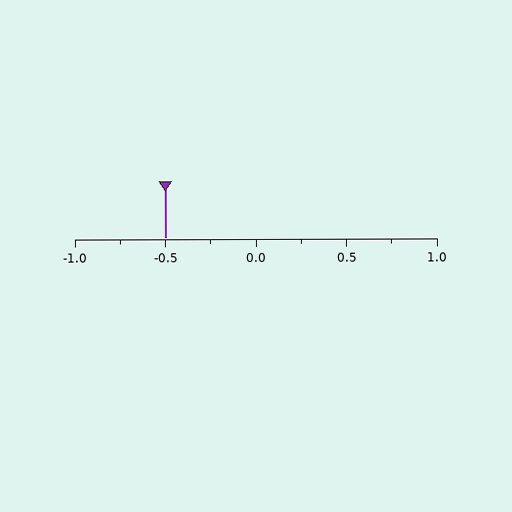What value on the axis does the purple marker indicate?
The marker indicates approximately -0.5.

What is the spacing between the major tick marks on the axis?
The major ticks are spaced 0.5 apart.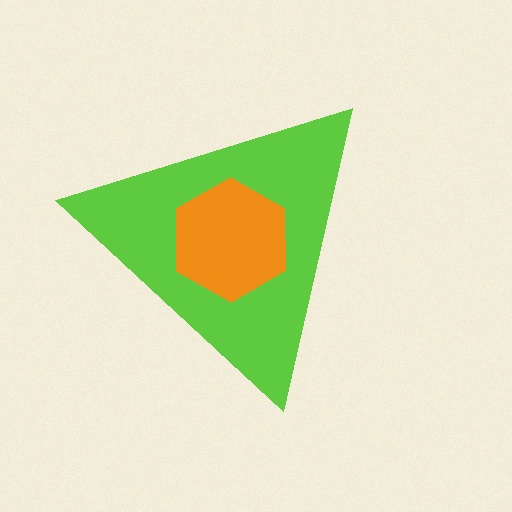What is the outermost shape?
The lime triangle.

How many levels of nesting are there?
2.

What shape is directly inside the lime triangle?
The orange hexagon.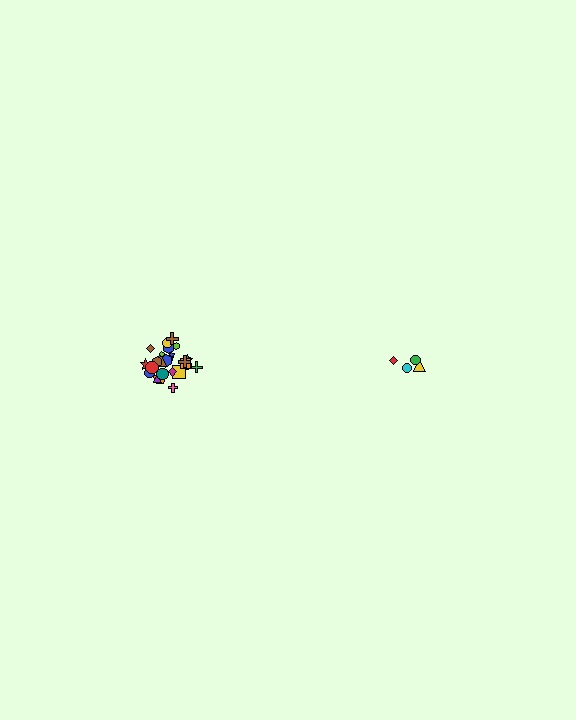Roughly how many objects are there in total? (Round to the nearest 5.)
Roughly 30 objects in total.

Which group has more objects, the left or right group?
The left group.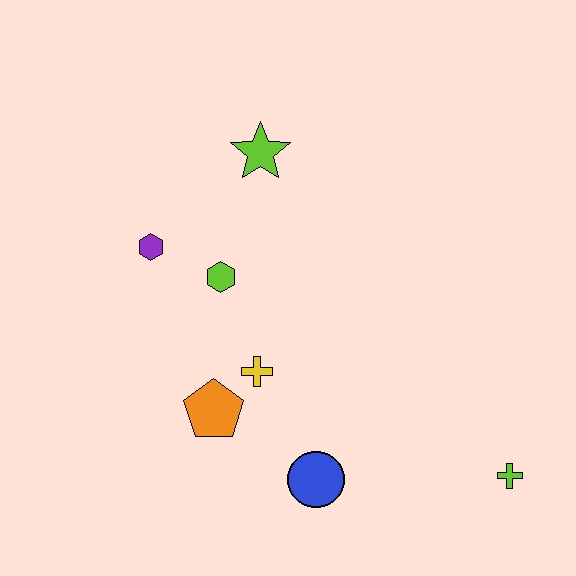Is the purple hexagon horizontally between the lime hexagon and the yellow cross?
No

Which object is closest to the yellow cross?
The orange pentagon is closest to the yellow cross.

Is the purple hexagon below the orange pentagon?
No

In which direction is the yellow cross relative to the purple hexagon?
The yellow cross is below the purple hexagon.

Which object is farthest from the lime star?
The lime cross is farthest from the lime star.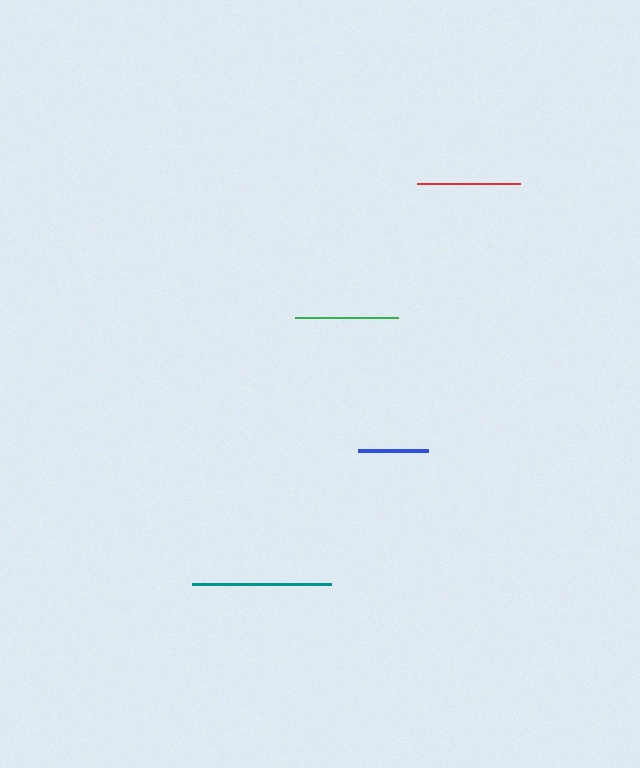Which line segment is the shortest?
The blue line is the shortest at approximately 69 pixels.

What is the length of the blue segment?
The blue segment is approximately 69 pixels long.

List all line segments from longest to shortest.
From longest to shortest: teal, green, red, blue.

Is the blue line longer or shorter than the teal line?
The teal line is longer than the blue line.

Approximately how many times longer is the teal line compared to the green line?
The teal line is approximately 1.3 times the length of the green line.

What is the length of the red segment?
The red segment is approximately 103 pixels long.